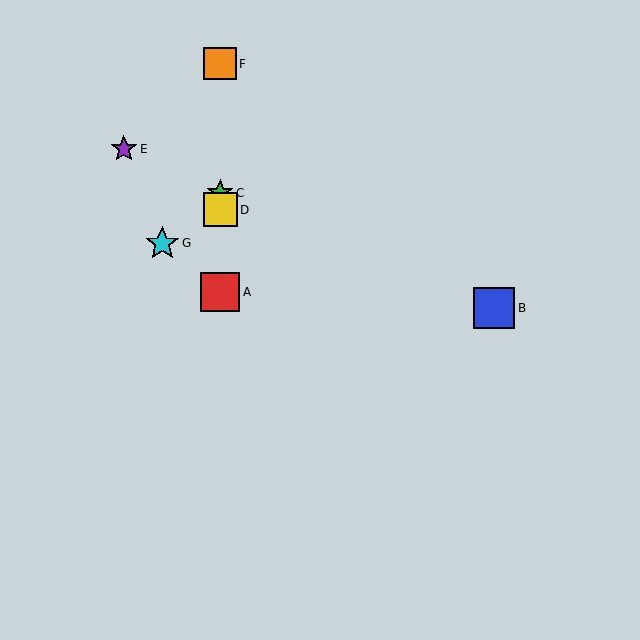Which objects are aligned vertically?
Objects A, C, D, F are aligned vertically.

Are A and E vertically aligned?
No, A is at x≈220 and E is at x≈124.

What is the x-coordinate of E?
Object E is at x≈124.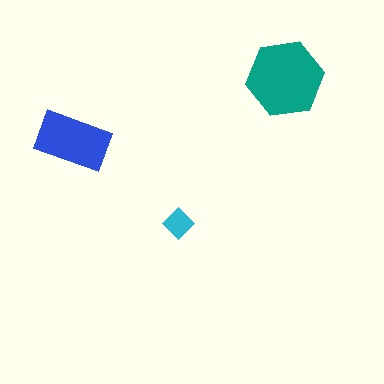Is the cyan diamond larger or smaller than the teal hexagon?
Smaller.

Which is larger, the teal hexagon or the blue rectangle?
The teal hexagon.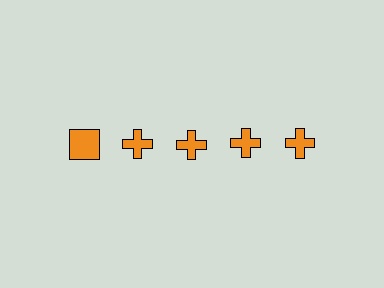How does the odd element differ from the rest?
It has a different shape: square instead of cross.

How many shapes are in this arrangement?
There are 5 shapes arranged in a grid pattern.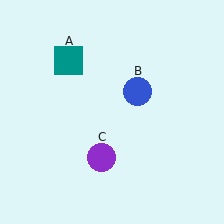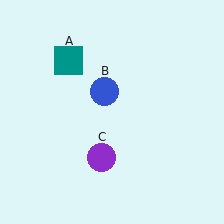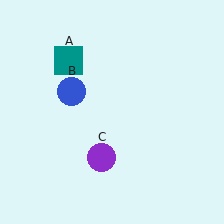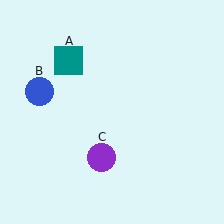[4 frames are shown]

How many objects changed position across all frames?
1 object changed position: blue circle (object B).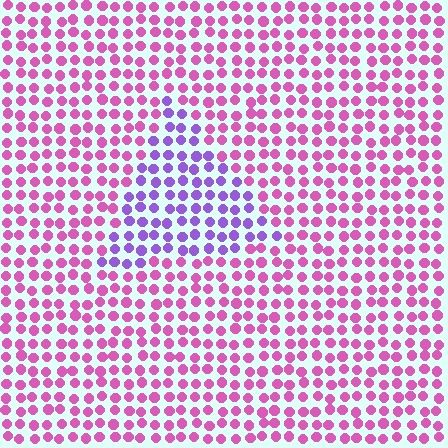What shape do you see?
I see a triangle.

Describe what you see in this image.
The image is filled with small pink elements in a uniform arrangement. A triangle-shaped region is visible where the elements are tinted to a slightly different hue, forming a subtle color boundary.